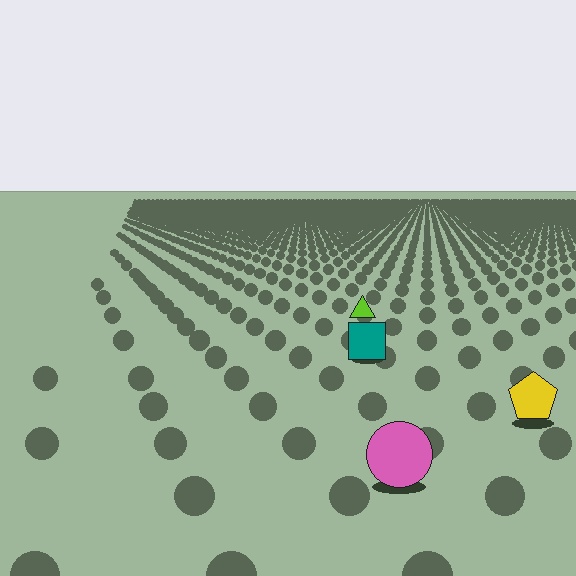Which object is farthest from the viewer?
The lime triangle is farthest from the viewer. It appears smaller and the ground texture around it is denser.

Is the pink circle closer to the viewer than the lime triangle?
Yes. The pink circle is closer — you can tell from the texture gradient: the ground texture is coarser near it.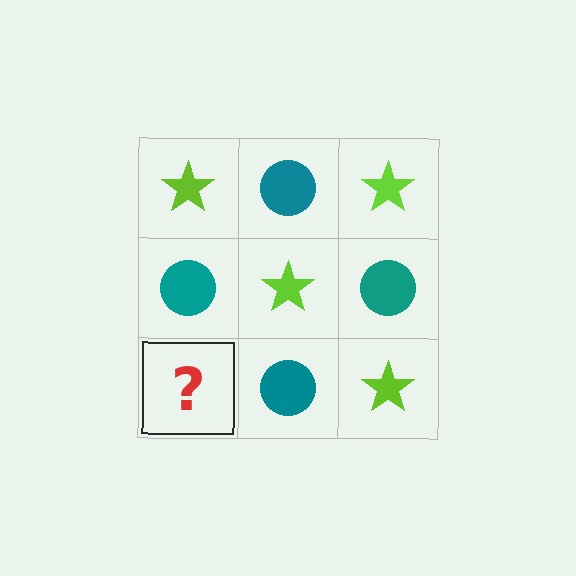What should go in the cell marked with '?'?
The missing cell should contain a lime star.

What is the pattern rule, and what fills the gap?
The rule is that it alternates lime star and teal circle in a checkerboard pattern. The gap should be filled with a lime star.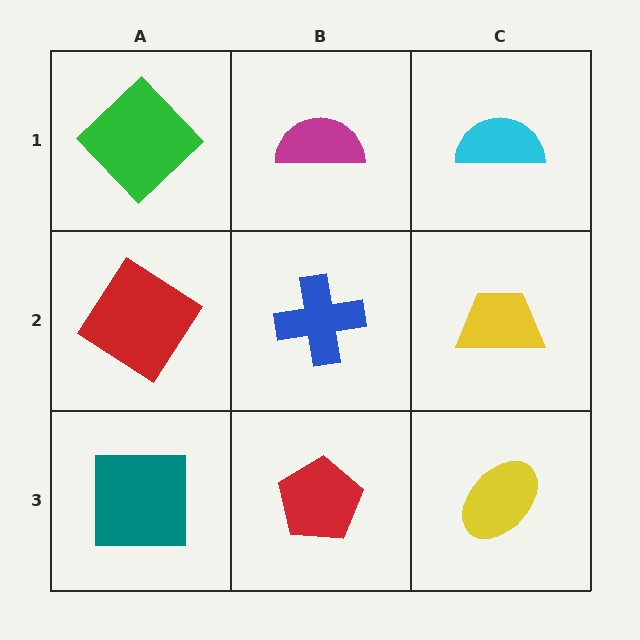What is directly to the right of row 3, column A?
A red pentagon.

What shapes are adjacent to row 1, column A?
A red diamond (row 2, column A), a magenta semicircle (row 1, column B).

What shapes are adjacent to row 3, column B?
A blue cross (row 2, column B), a teal square (row 3, column A), a yellow ellipse (row 3, column C).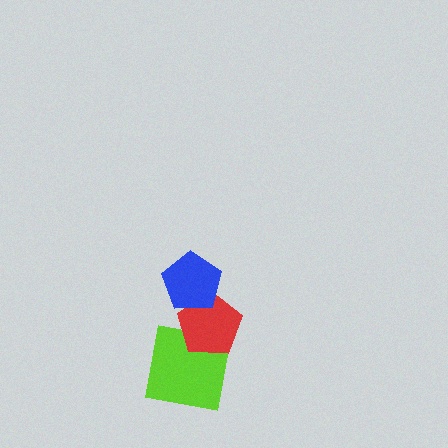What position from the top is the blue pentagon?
The blue pentagon is 1st from the top.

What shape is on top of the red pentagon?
The blue pentagon is on top of the red pentagon.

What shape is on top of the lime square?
The red pentagon is on top of the lime square.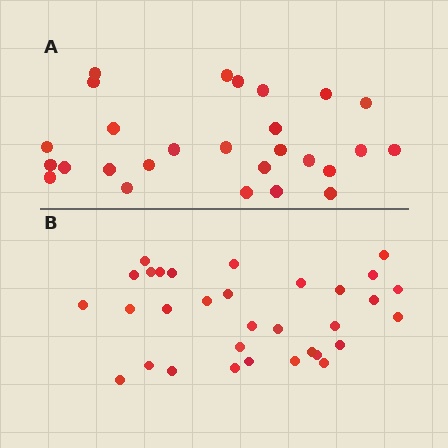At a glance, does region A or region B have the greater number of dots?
Region B (the bottom region) has more dots.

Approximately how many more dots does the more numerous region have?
Region B has about 5 more dots than region A.